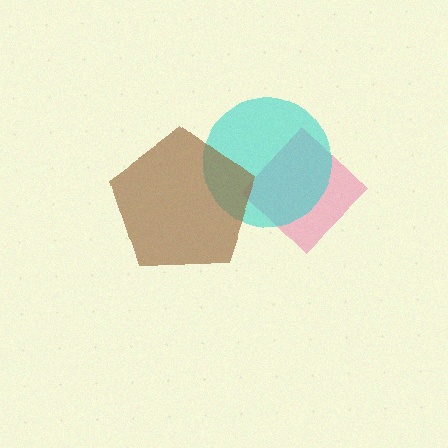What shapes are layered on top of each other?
The layered shapes are: a pink diamond, a cyan circle, a brown pentagon.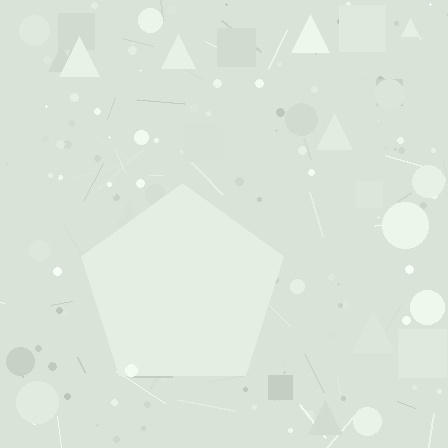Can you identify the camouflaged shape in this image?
The camouflaged shape is a pentagon.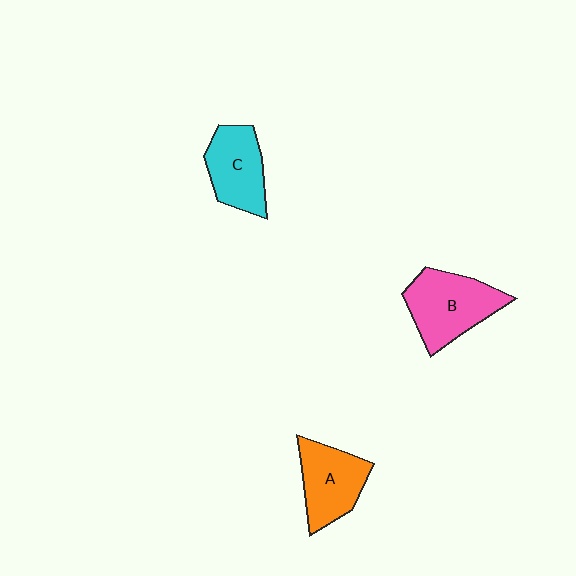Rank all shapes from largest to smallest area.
From largest to smallest: B (pink), A (orange), C (cyan).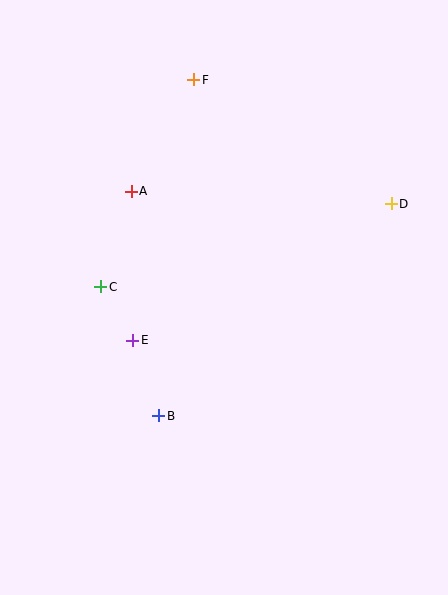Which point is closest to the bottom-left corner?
Point B is closest to the bottom-left corner.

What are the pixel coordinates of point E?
Point E is at (133, 340).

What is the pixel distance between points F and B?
The distance between F and B is 338 pixels.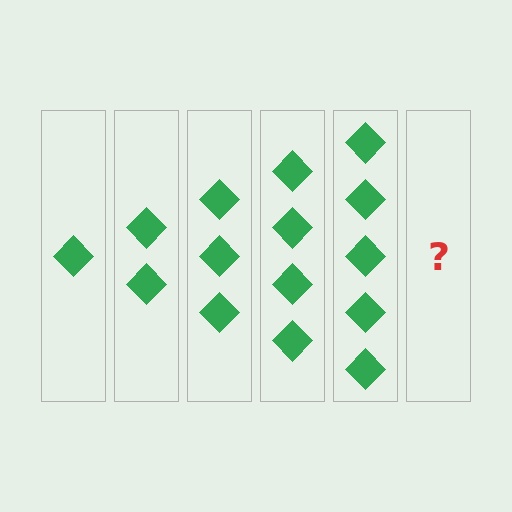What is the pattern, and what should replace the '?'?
The pattern is that each step adds one more diamond. The '?' should be 6 diamonds.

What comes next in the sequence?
The next element should be 6 diamonds.